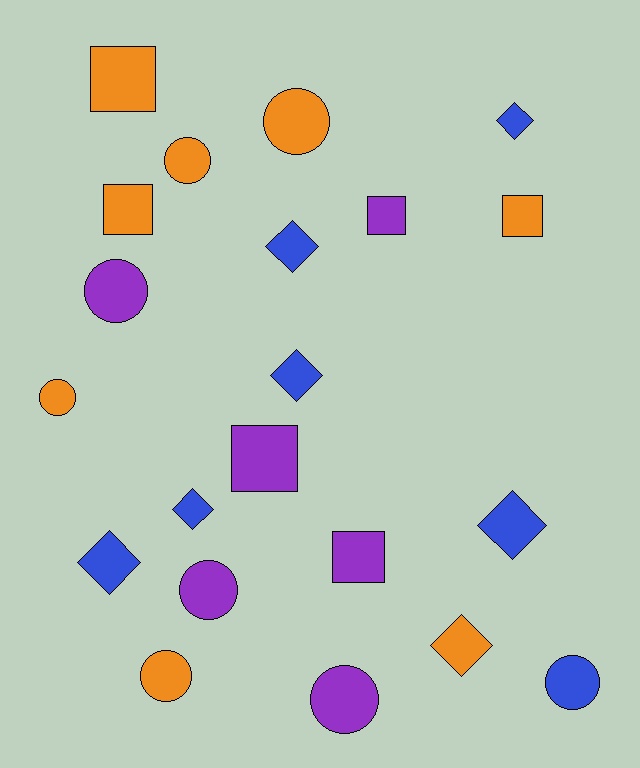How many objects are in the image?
There are 21 objects.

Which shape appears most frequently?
Circle, with 8 objects.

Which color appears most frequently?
Orange, with 8 objects.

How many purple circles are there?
There are 3 purple circles.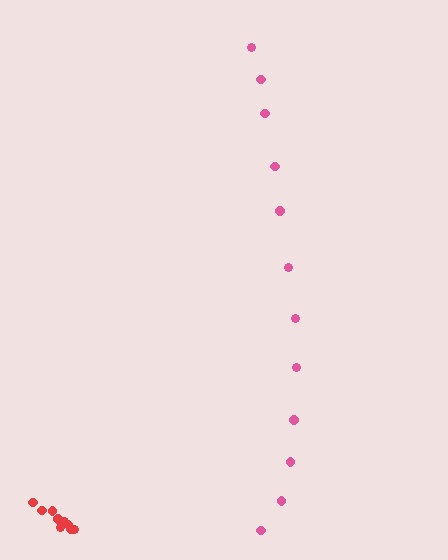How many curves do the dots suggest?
There are 2 distinct paths.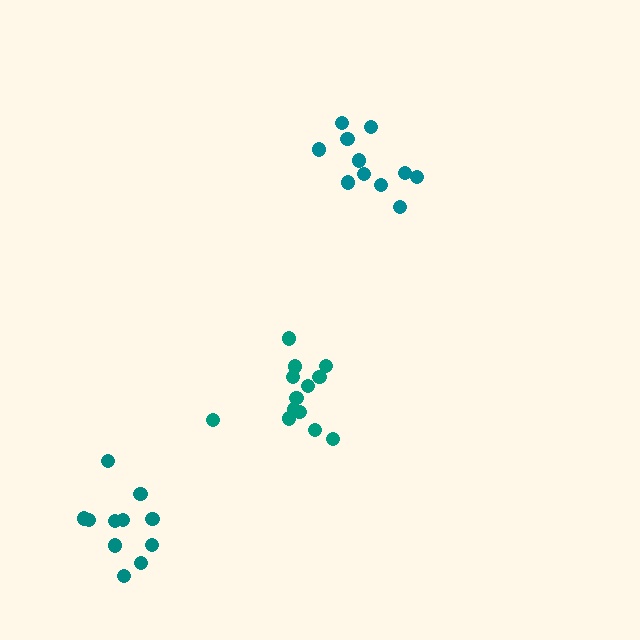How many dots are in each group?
Group 1: 13 dots, Group 2: 12 dots, Group 3: 11 dots (36 total).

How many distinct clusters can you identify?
There are 3 distinct clusters.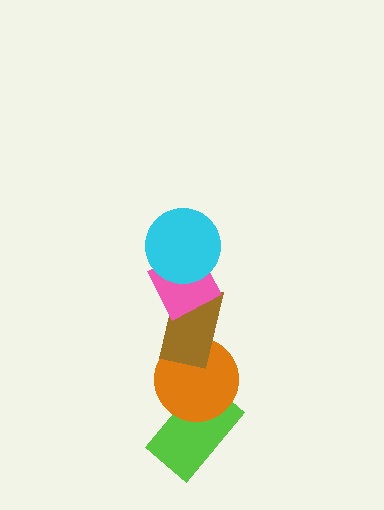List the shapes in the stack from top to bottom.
From top to bottom: the cyan circle, the pink diamond, the brown rectangle, the orange circle, the lime rectangle.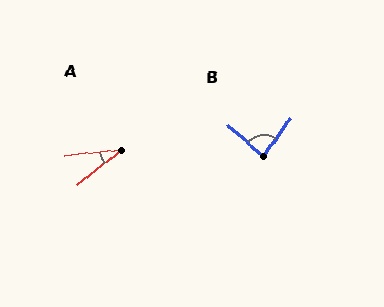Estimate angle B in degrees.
Approximately 83 degrees.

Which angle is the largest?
B, at approximately 83 degrees.